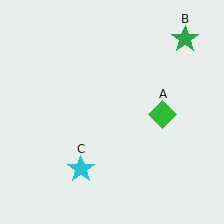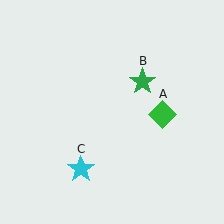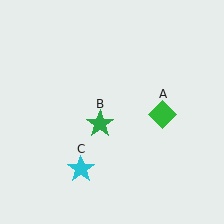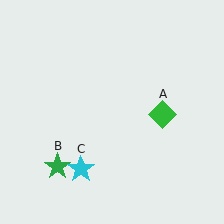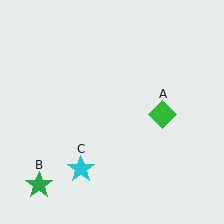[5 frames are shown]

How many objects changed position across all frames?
1 object changed position: green star (object B).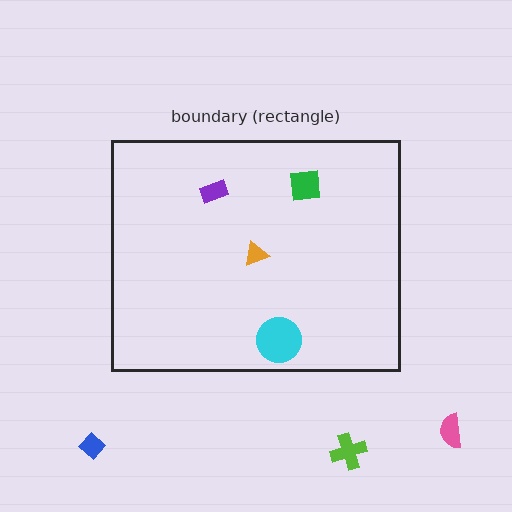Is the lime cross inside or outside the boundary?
Outside.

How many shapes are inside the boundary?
4 inside, 3 outside.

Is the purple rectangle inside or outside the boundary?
Inside.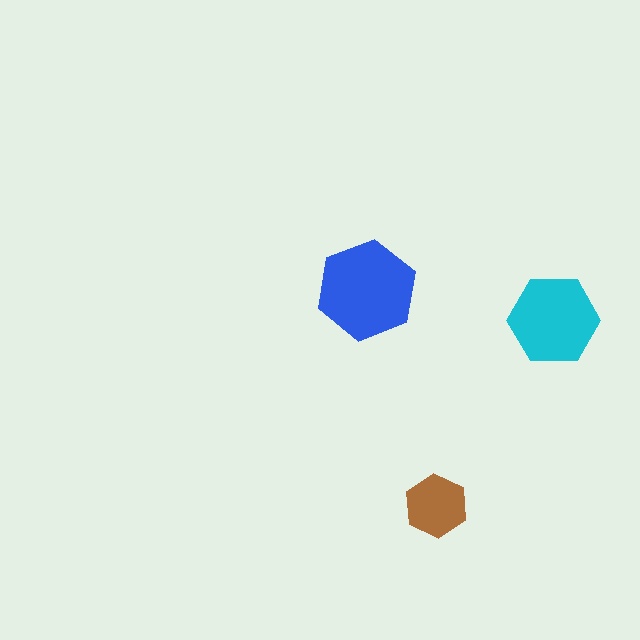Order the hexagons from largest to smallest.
the blue one, the cyan one, the brown one.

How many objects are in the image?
There are 3 objects in the image.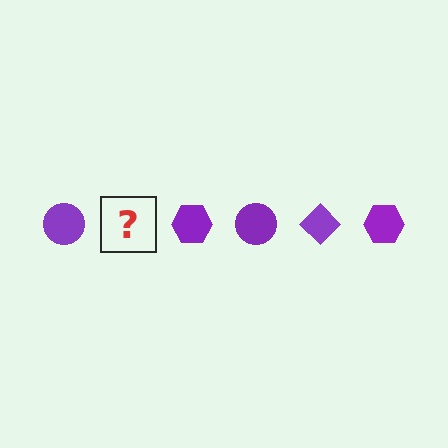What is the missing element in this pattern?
The missing element is a purple diamond.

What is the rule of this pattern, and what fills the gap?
The rule is that the pattern cycles through circle, diamond, hexagon shapes in purple. The gap should be filled with a purple diamond.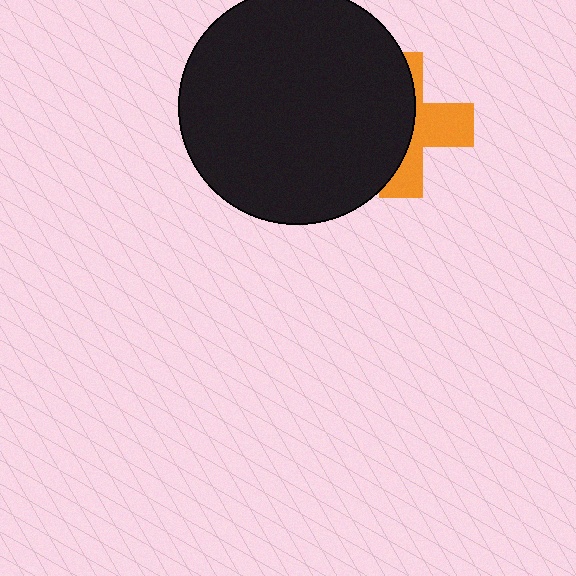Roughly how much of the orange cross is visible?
A small part of it is visible (roughly 43%).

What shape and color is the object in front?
The object in front is a black circle.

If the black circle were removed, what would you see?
You would see the complete orange cross.